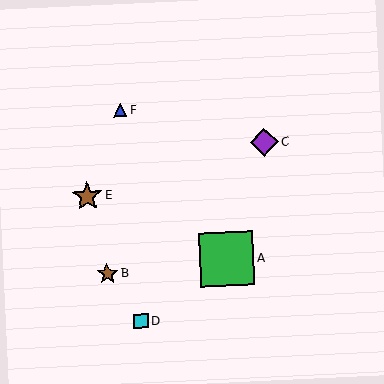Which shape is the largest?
The green square (labeled A) is the largest.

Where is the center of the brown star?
The center of the brown star is at (107, 274).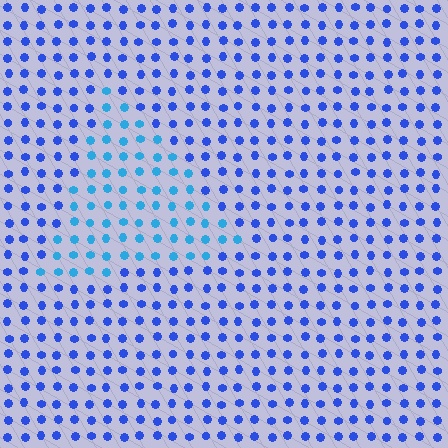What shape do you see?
I see a triangle.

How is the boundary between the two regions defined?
The boundary is defined purely by a slight shift in hue (about 30 degrees). Spacing, size, and orientation are identical on both sides.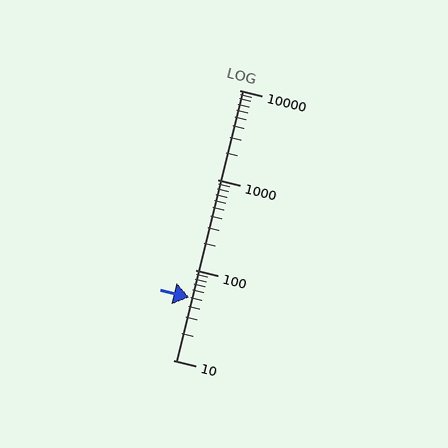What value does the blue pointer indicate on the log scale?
The pointer indicates approximately 50.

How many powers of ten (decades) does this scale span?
The scale spans 3 decades, from 10 to 10000.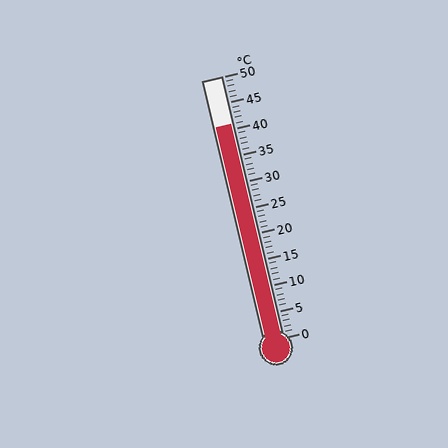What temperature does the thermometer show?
The thermometer shows approximately 41°C.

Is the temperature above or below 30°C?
The temperature is above 30°C.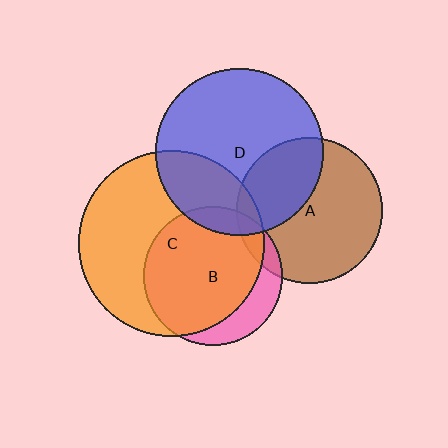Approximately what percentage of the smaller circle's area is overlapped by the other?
Approximately 10%.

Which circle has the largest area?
Circle C (orange).